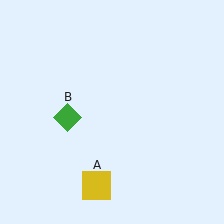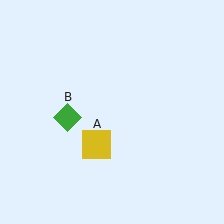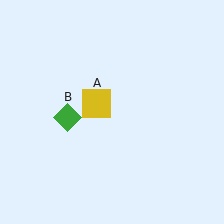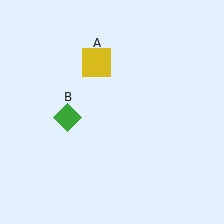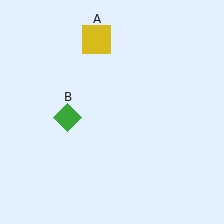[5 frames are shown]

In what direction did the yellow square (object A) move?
The yellow square (object A) moved up.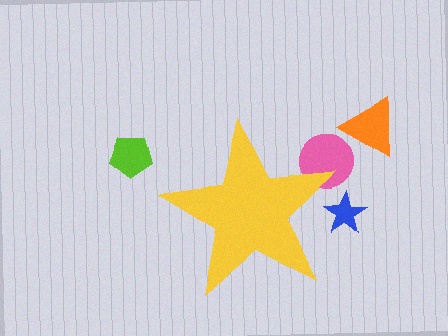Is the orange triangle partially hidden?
No, the orange triangle is fully visible.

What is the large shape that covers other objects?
A yellow star.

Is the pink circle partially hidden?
Yes, the pink circle is partially hidden behind the yellow star.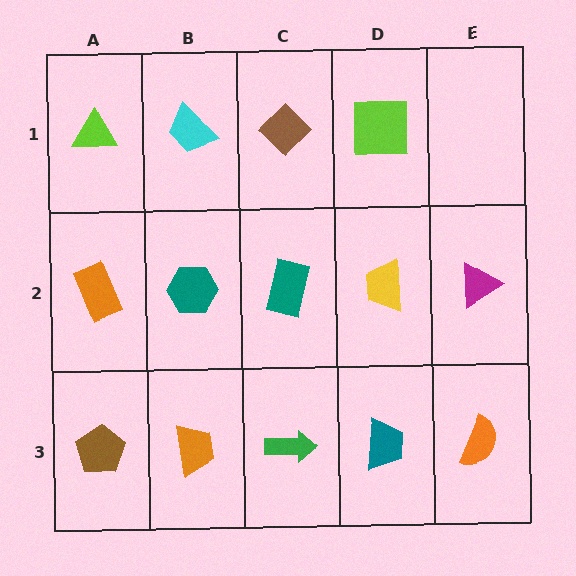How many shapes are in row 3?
5 shapes.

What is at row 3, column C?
A green arrow.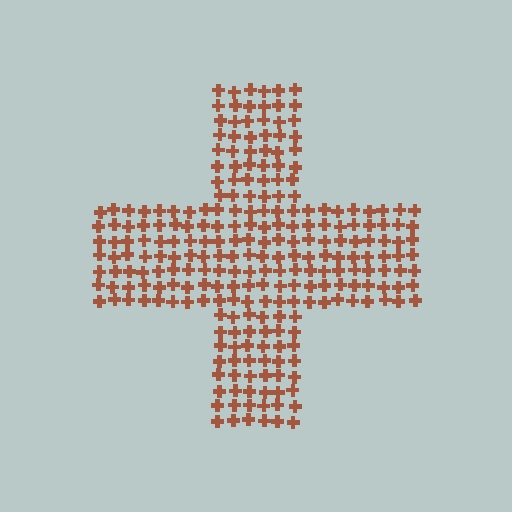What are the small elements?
The small elements are crosses.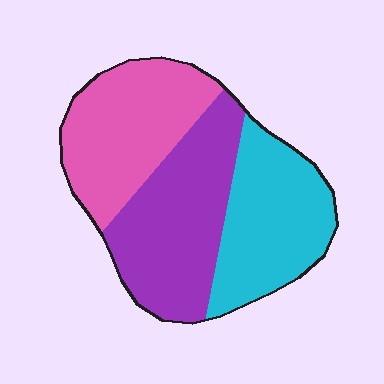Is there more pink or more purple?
Purple.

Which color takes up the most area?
Purple, at roughly 35%.